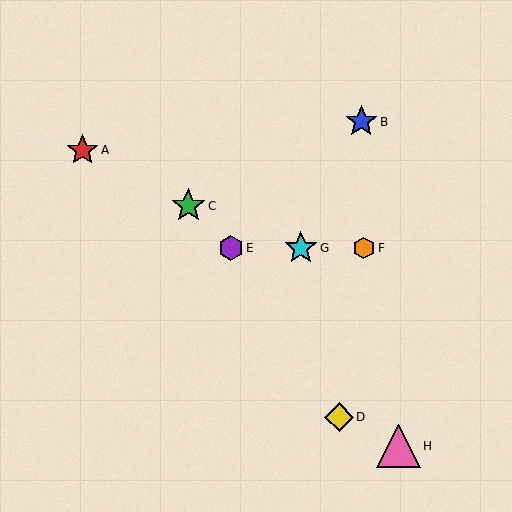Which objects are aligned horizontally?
Objects E, F, G are aligned horizontally.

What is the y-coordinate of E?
Object E is at y≈248.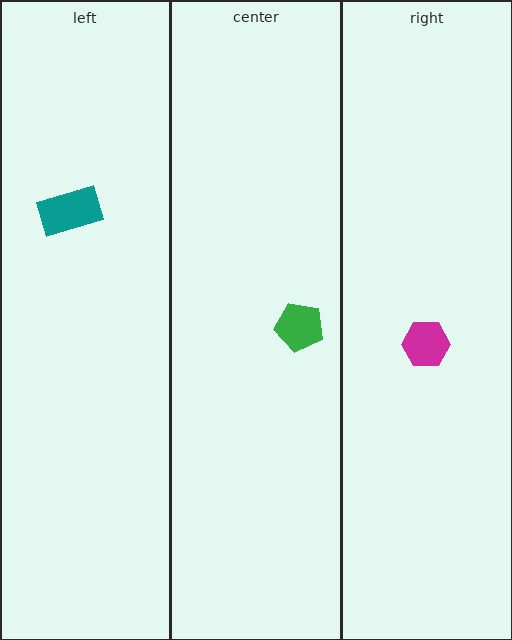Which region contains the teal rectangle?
The left region.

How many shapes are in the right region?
1.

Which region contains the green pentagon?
The center region.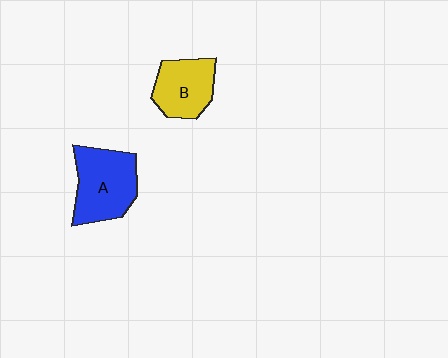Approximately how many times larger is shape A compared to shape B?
Approximately 1.3 times.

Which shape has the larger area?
Shape A (blue).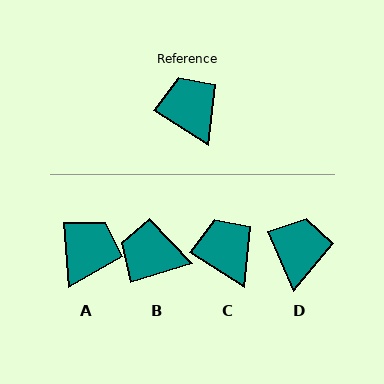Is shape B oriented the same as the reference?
No, it is off by about 50 degrees.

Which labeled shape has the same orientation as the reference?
C.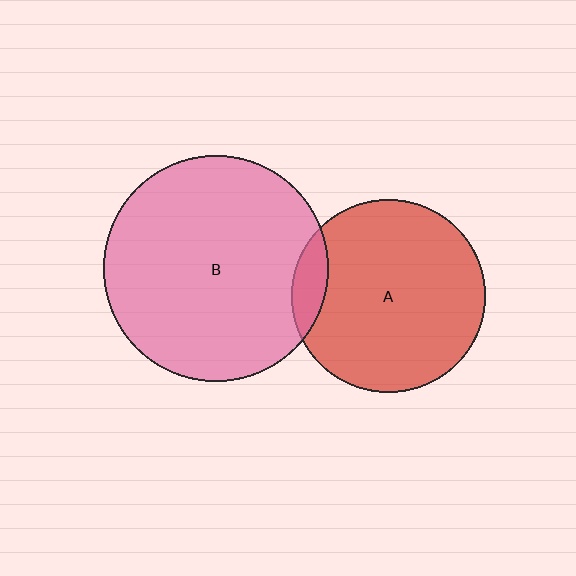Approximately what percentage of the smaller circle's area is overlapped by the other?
Approximately 10%.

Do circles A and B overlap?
Yes.